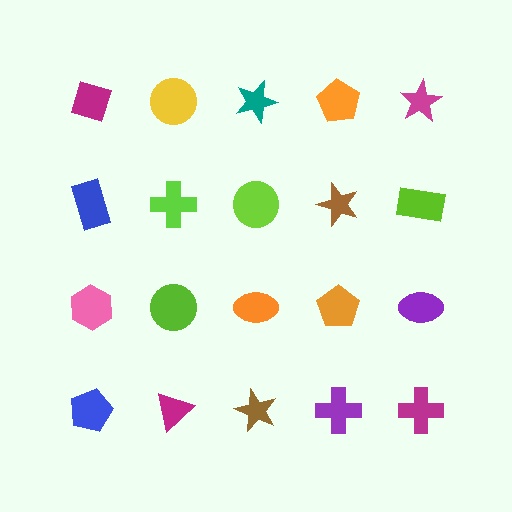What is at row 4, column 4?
A purple cross.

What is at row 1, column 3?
A teal star.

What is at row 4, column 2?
A magenta triangle.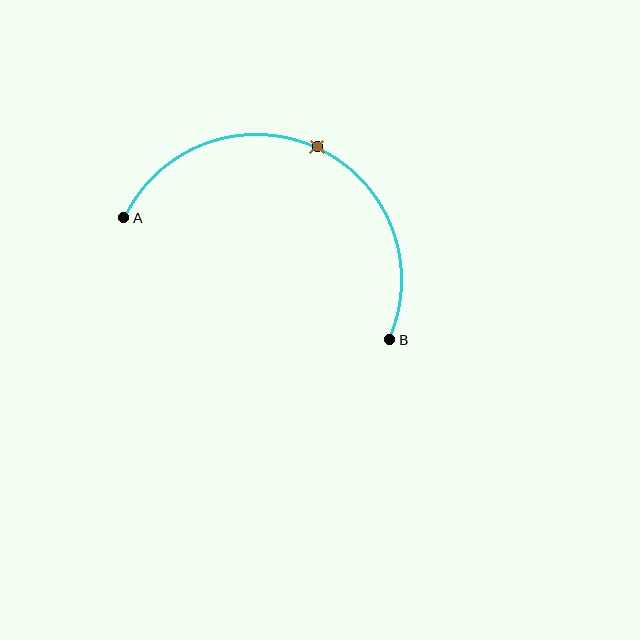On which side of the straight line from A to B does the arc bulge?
The arc bulges above the straight line connecting A and B.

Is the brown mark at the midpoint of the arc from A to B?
Yes. The brown mark lies on the arc at equal arc-length from both A and B — it is the arc midpoint.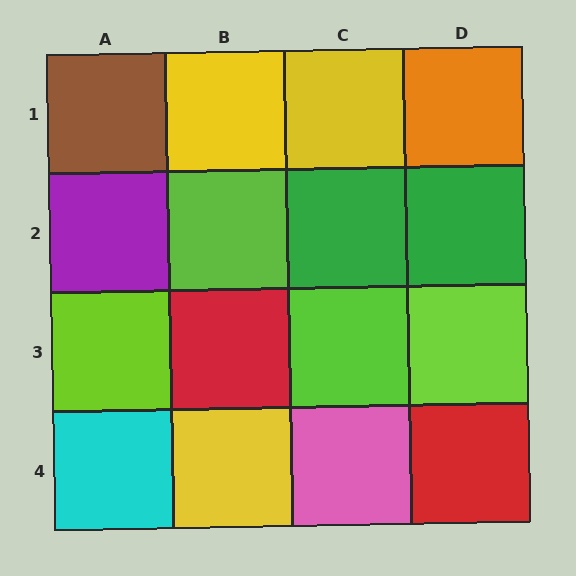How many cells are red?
2 cells are red.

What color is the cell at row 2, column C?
Green.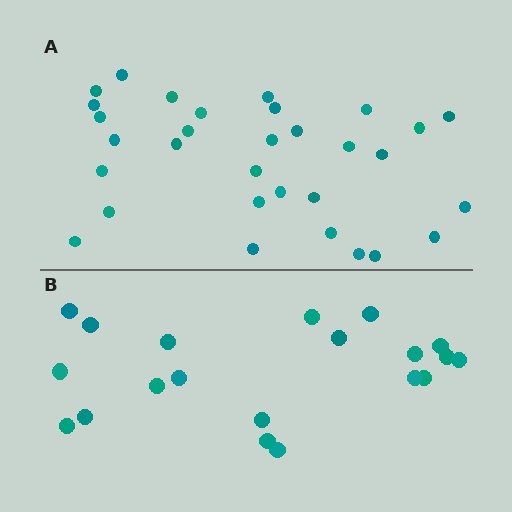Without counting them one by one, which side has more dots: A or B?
Region A (the top region) has more dots.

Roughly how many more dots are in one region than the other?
Region A has roughly 12 or so more dots than region B.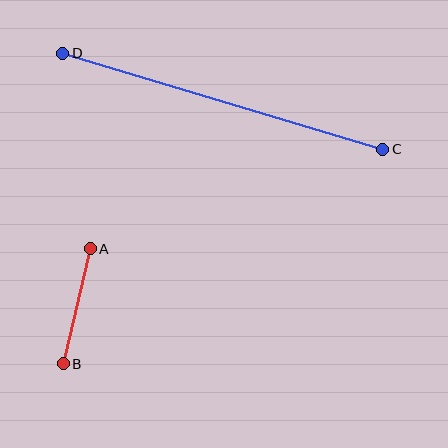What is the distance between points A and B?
The distance is approximately 118 pixels.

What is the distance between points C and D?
The distance is approximately 334 pixels.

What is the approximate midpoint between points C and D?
The midpoint is at approximately (223, 101) pixels.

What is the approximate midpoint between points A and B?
The midpoint is at approximately (77, 306) pixels.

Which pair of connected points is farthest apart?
Points C and D are farthest apart.